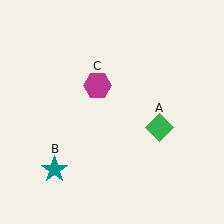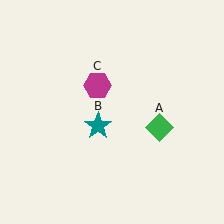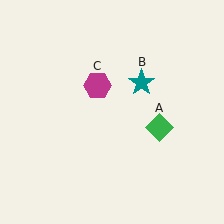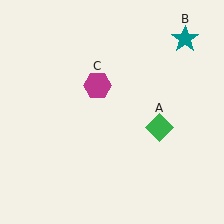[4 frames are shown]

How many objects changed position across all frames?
1 object changed position: teal star (object B).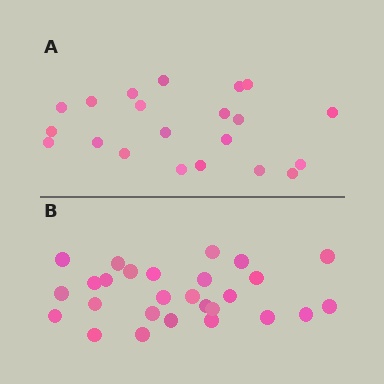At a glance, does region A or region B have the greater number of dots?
Region B (the bottom region) has more dots.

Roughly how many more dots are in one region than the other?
Region B has about 6 more dots than region A.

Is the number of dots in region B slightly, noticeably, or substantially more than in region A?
Region B has noticeably more, but not dramatically so. The ratio is roughly 1.3 to 1.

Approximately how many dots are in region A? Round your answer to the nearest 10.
About 20 dots. (The exact count is 21, which rounds to 20.)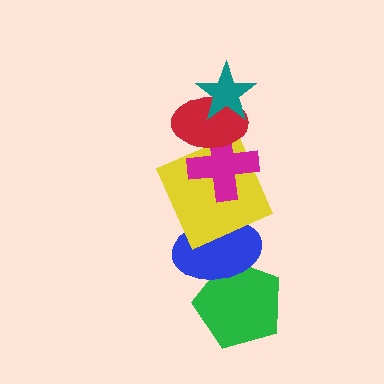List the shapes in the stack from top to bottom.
From top to bottom: the teal star, the red ellipse, the magenta cross, the yellow square, the blue ellipse, the green pentagon.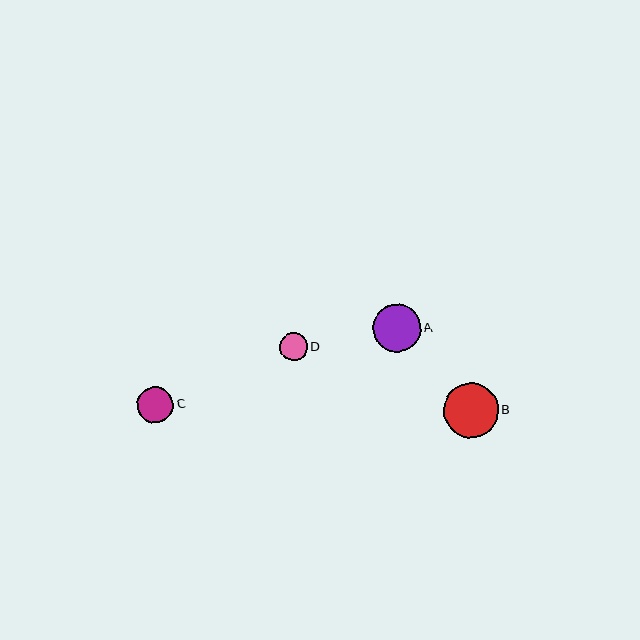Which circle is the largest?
Circle B is the largest with a size of approximately 55 pixels.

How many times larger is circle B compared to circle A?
Circle B is approximately 1.2 times the size of circle A.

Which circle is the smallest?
Circle D is the smallest with a size of approximately 28 pixels.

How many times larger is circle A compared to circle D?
Circle A is approximately 1.7 times the size of circle D.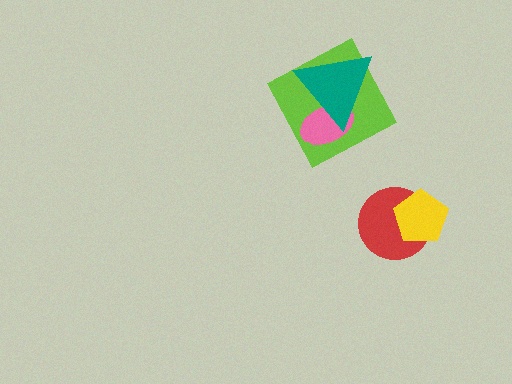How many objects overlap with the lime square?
2 objects overlap with the lime square.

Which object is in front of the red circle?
The yellow pentagon is in front of the red circle.